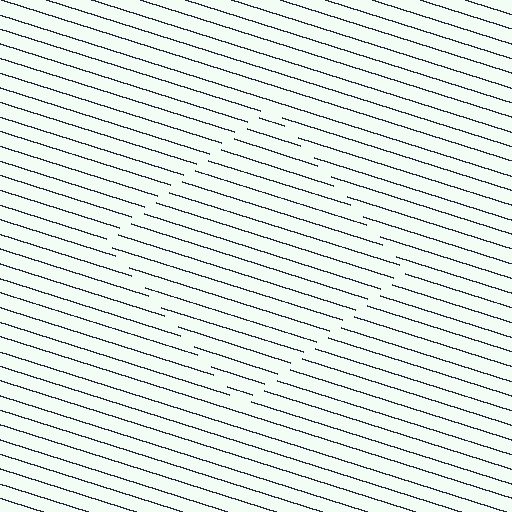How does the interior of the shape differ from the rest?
The interior of the shape contains the same grating, shifted by half a period — the contour is defined by the phase discontinuity where line-ends from the inner and outer gratings abut.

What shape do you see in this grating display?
An illusory square. The interior of the shape contains the same grating, shifted by half a period — the contour is defined by the phase discontinuity where line-ends from the inner and outer gratings abut.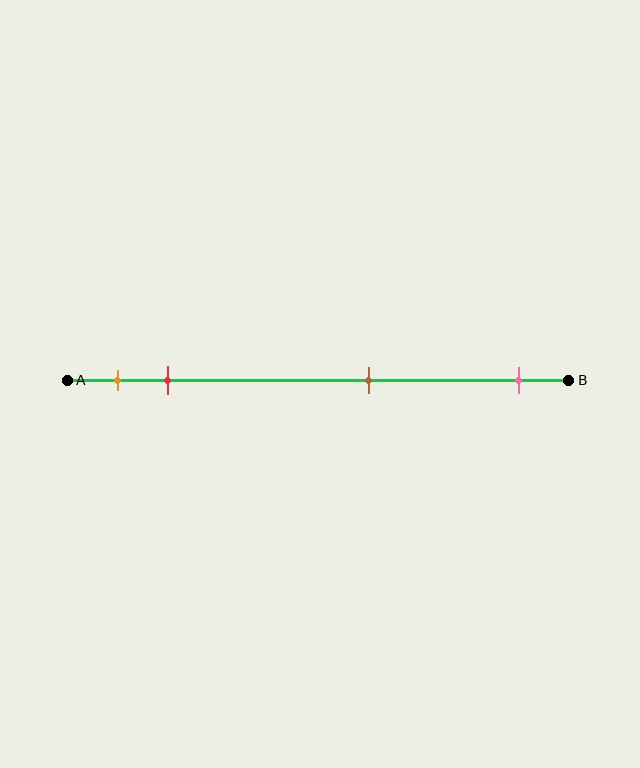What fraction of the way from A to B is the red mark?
The red mark is approximately 20% (0.2) of the way from A to B.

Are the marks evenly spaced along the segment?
No, the marks are not evenly spaced.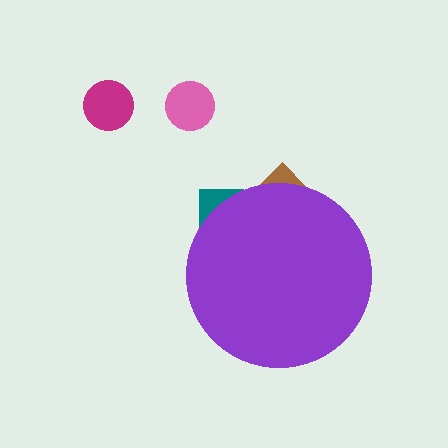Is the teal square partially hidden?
Yes, the teal square is partially hidden behind the purple circle.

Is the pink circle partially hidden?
No, the pink circle is fully visible.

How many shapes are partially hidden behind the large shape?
2 shapes are partially hidden.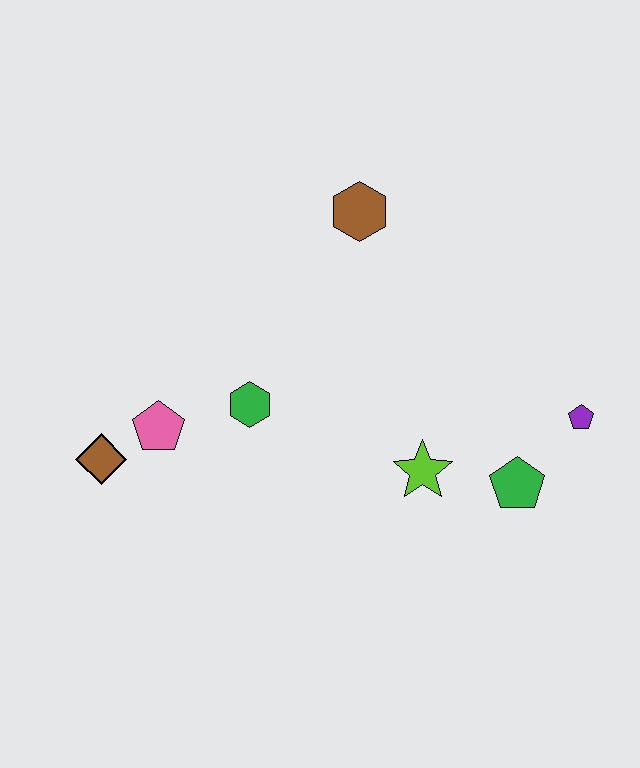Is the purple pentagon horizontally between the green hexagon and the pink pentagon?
No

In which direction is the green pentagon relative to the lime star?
The green pentagon is to the right of the lime star.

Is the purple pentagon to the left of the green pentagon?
No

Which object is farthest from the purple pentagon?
The brown diamond is farthest from the purple pentagon.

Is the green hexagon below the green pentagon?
No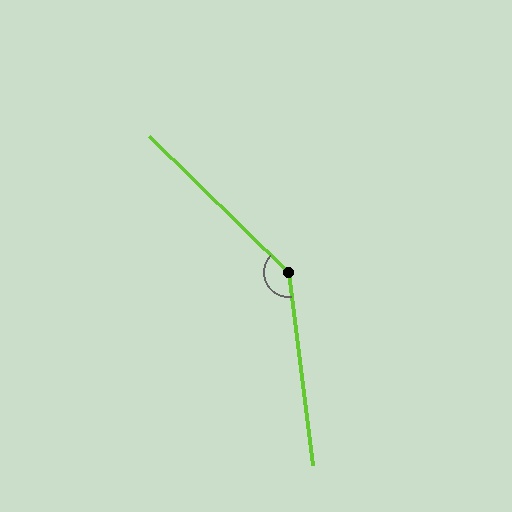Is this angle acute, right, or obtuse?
It is obtuse.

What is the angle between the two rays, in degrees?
Approximately 141 degrees.